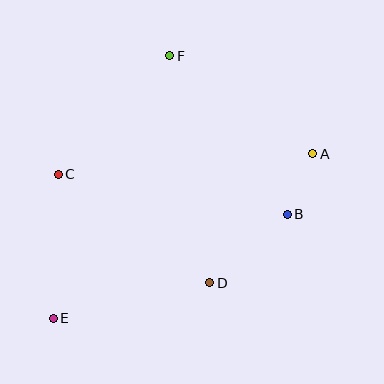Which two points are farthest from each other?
Points A and E are farthest from each other.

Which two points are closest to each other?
Points A and B are closest to each other.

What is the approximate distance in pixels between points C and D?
The distance between C and D is approximately 186 pixels.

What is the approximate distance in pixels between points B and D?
The distance between B and D is approximately 103 pixels.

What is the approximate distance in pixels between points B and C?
The distance between B and C is approximately 233 pixels.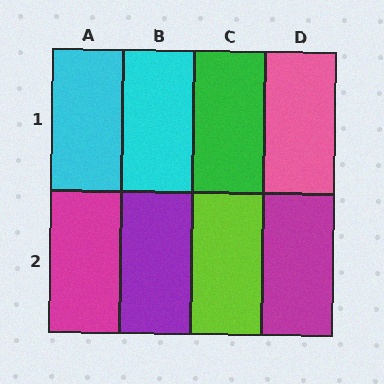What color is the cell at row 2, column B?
Purple.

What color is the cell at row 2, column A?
Magenta.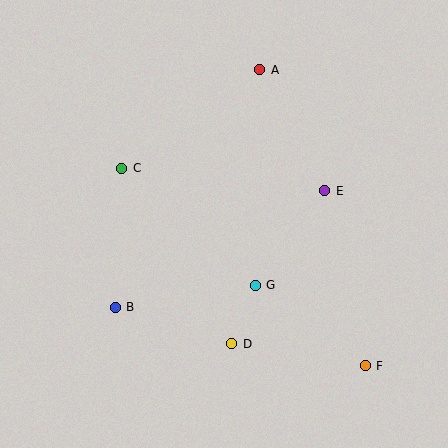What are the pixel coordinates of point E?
Point E is at (325, 191).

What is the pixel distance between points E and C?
The distance between E and C is 204 pixels.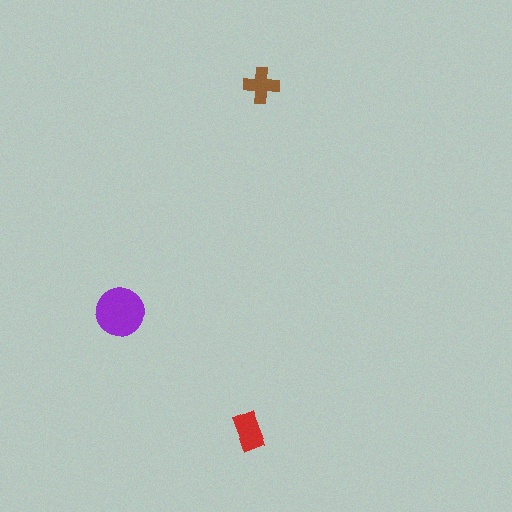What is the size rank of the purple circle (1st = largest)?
1st.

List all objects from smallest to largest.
The brown cross, the red rectangle, the purple circle.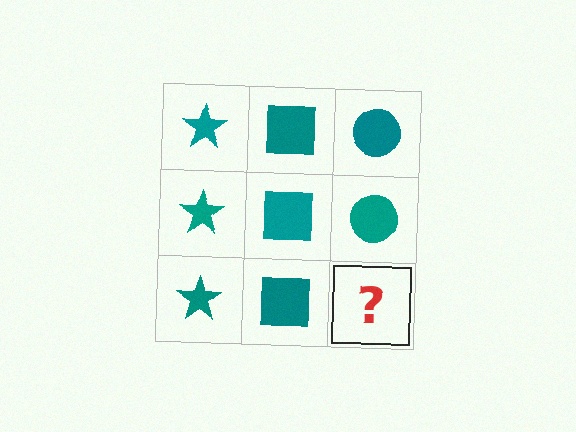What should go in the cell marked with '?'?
The missing cell should contain a teal circle.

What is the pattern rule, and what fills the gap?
The rule is that each column has a consistent shape. The gap should be filled with a teal circle.